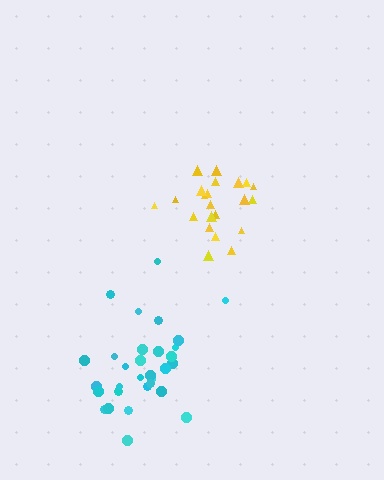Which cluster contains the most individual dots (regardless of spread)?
Cyan (31).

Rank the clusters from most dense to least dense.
cyan, yellow.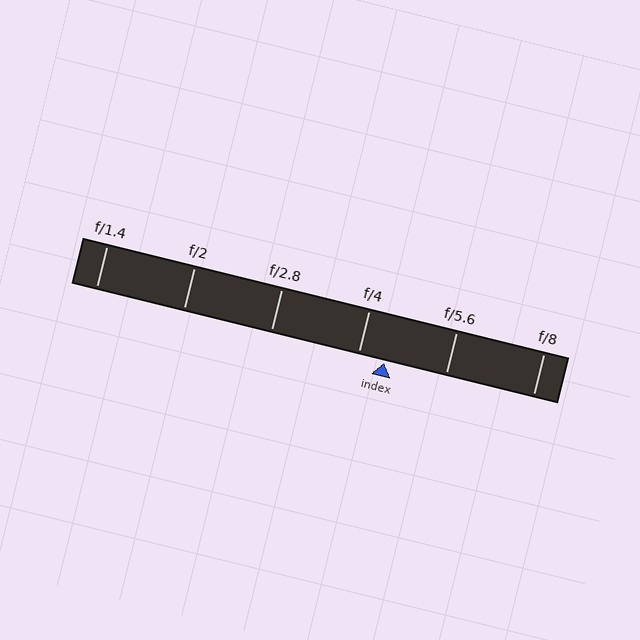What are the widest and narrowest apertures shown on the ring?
The widest aperture shown is f/1.4 and the narrowest is f/8.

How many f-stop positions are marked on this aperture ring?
There are 6 f-stop positions marked.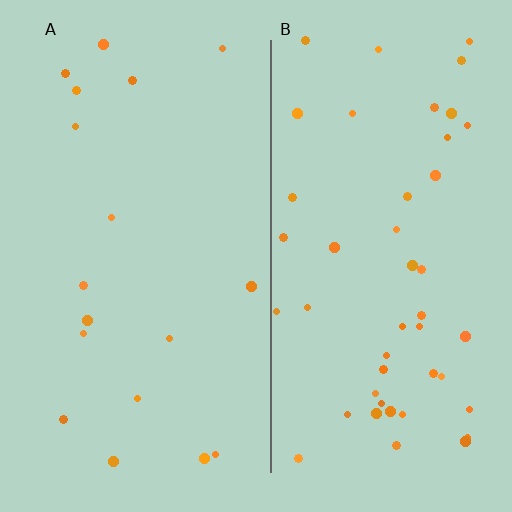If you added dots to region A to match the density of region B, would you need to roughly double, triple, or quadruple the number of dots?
Approximately triple.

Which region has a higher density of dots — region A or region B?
B (the right).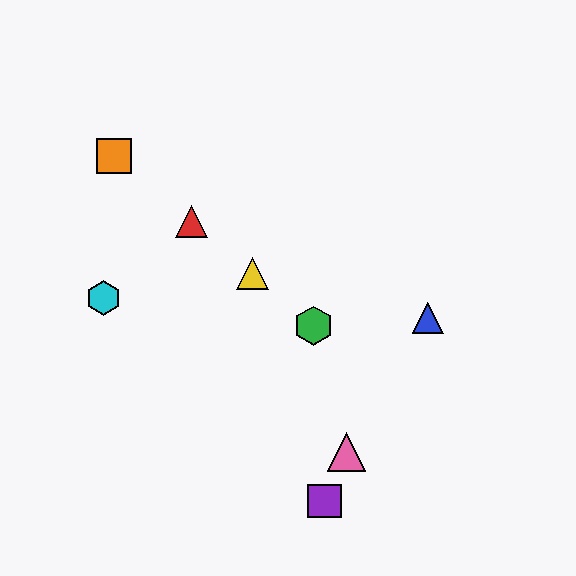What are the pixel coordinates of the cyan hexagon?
The cyan hexagon is at (103, 298).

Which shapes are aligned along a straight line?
The red triangle, the green hexagon, the yellow triangle, the orange square are aligned along a straight line.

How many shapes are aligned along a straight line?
4 shapes (the red triangle, the green hexagon, the yellow triangle, the orange square) are aligned along a straight line.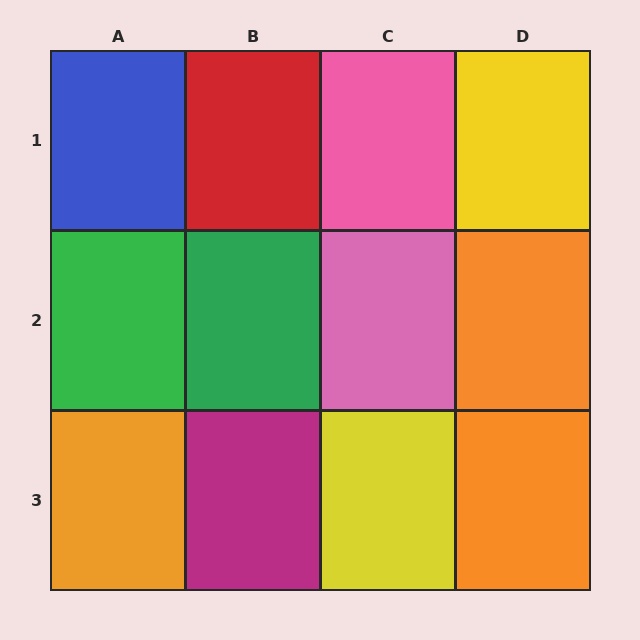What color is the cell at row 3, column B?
Magenta.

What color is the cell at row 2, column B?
Green.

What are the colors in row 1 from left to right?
Blue, red, pink, yellow.